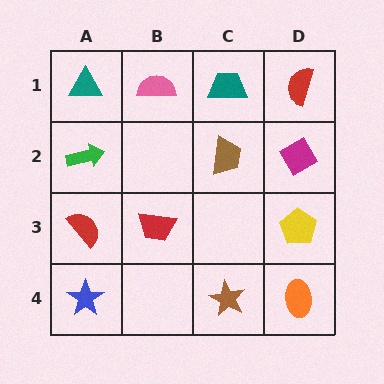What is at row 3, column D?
A yellow pentagon.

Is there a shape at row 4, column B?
No, that cell is empty.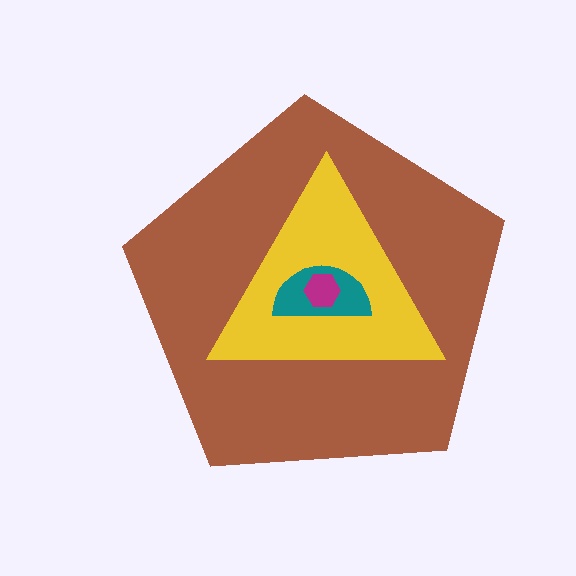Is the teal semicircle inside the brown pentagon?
Yes.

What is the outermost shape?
The brown pentagon.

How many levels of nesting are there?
4.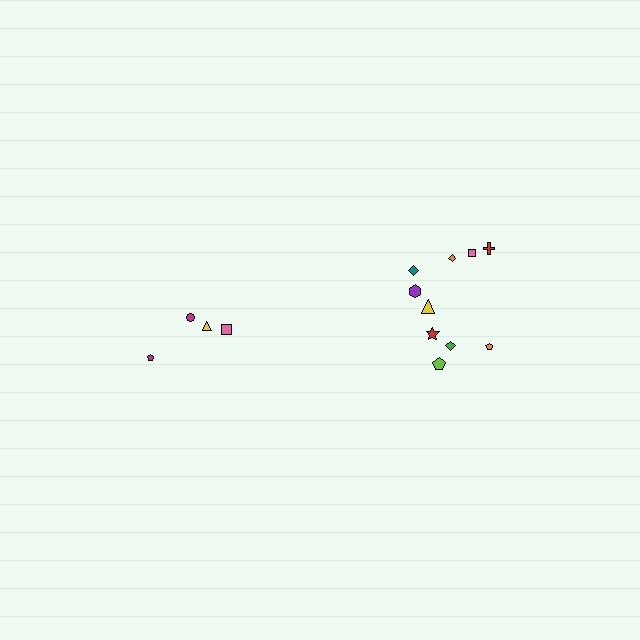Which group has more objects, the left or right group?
The right group.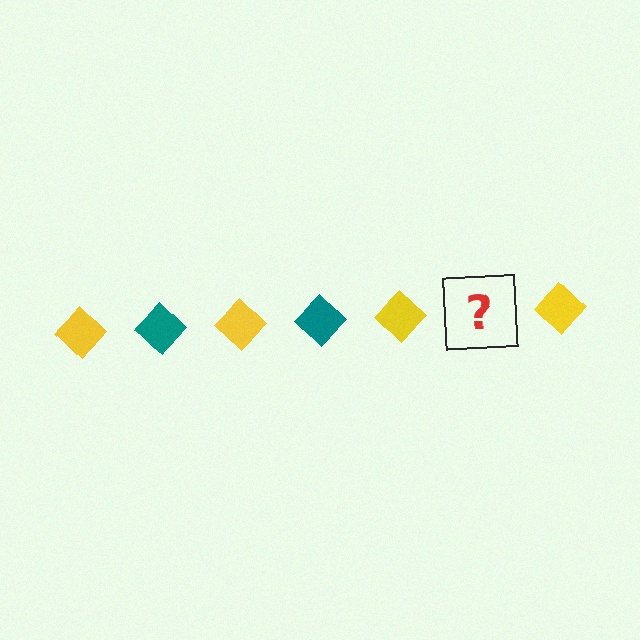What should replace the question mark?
The question mark should be replaced with a teal diamond.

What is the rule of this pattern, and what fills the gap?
The rule is that the pattern cycles through yellow, teal diamonds. The gap should be filled with a teal diamond.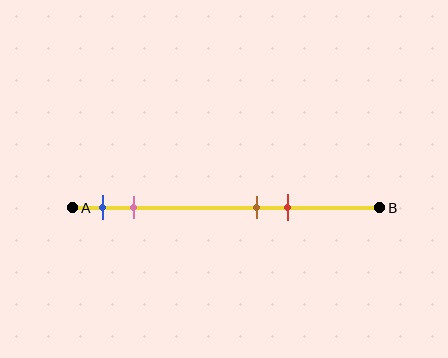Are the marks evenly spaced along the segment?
No, the marks are not evenly spaced.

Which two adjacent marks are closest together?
The brown and red marks are the closest adjacent pair.